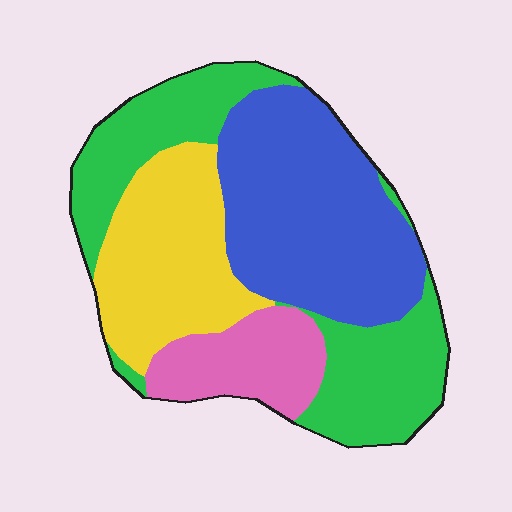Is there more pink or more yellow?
Yellow.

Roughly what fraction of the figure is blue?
Blue covers 34% of the figure.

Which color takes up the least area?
Pink, at roughly 15%.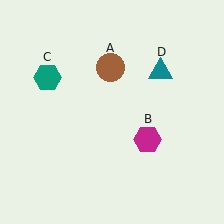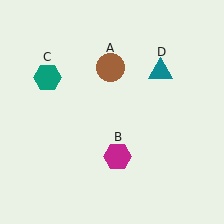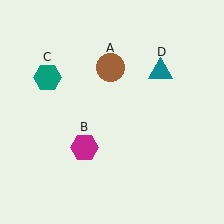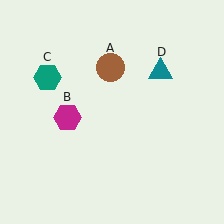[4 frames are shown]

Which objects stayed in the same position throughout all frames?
Brown circle (object A) and teal hexagon (object C) and teal triangle (object D) remained stationary.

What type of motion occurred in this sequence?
The magenta hexagon (object B) rotated clockwise around the center of the scene.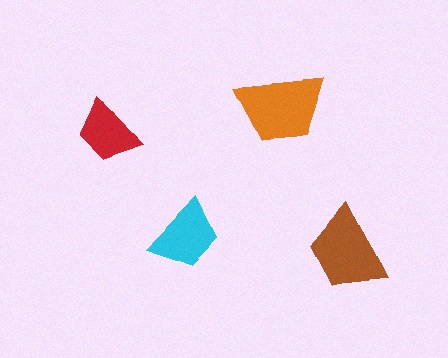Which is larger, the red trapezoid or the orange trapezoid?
The orange one.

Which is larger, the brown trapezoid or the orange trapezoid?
The orange one.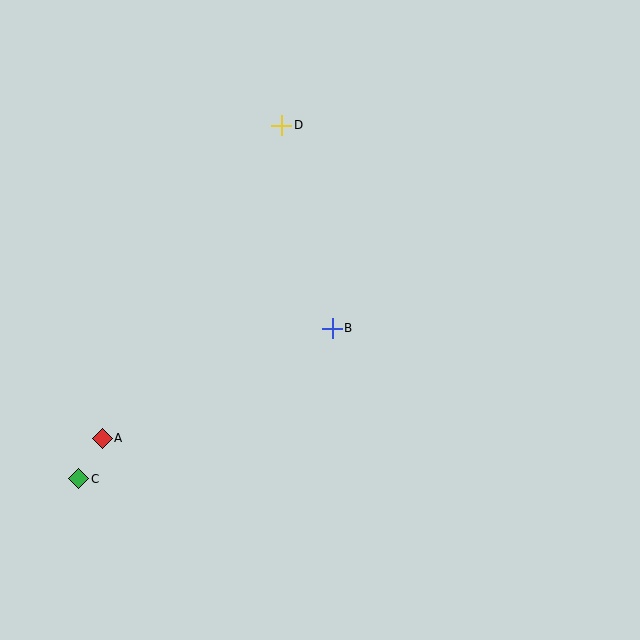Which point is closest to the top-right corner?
Point D is closest to the top-right corner.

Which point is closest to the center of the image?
Point B at (332, 328) is closest to the center.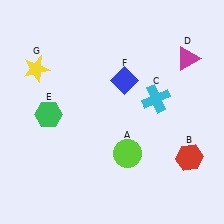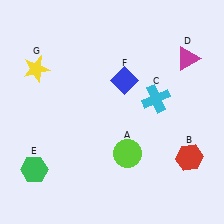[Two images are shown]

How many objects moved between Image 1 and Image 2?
1 object moved between the two images.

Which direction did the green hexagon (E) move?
The green hexagon (E) moved down.